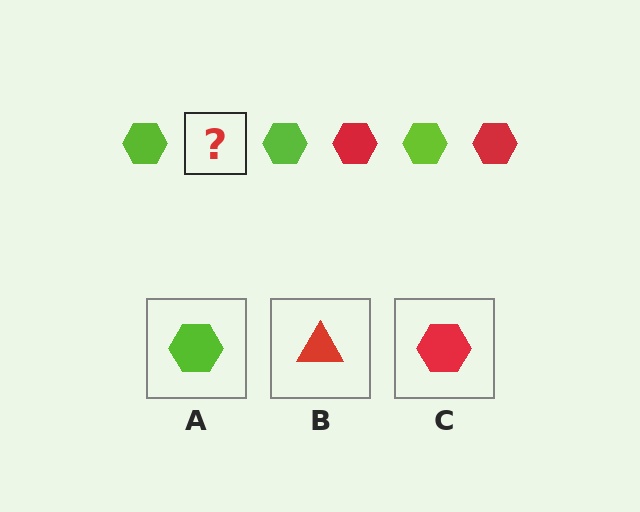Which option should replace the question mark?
Option C.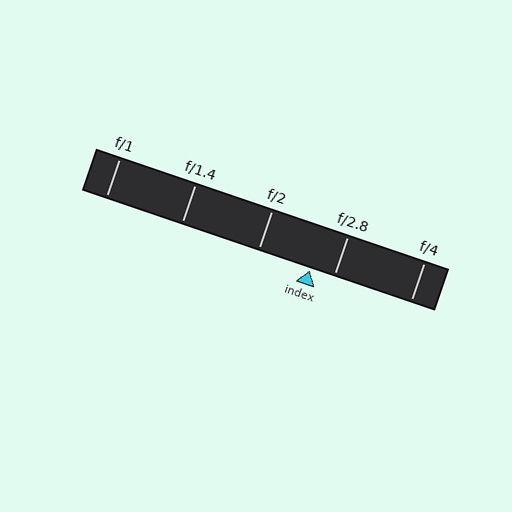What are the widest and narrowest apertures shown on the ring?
The widest aperture shown is f/1 and the narrowest is f/4.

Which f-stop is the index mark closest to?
The index mark is closest to f/2.8.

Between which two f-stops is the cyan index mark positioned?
The index mark is between f/2 and f/2.8.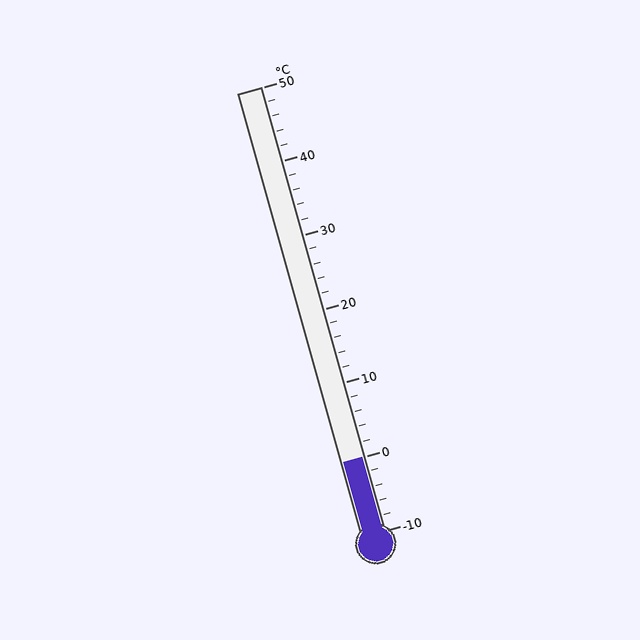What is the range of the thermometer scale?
The thermometer scale ranges from -10°C to 50°C.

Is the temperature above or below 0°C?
The temperature is at 0°C.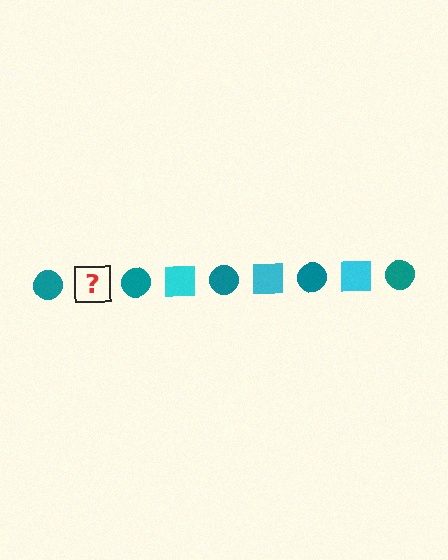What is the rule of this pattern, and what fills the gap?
The rule is that the pattern alternates between teal circle and cyan square. The gap should be filled with a cyan square.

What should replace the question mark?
The question mark should be replaced with a cyan square.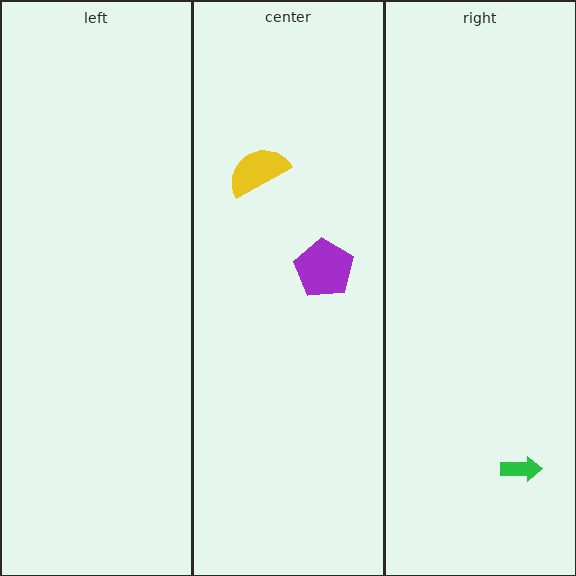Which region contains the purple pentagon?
The center region.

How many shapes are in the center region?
2.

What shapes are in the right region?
The green arrow.